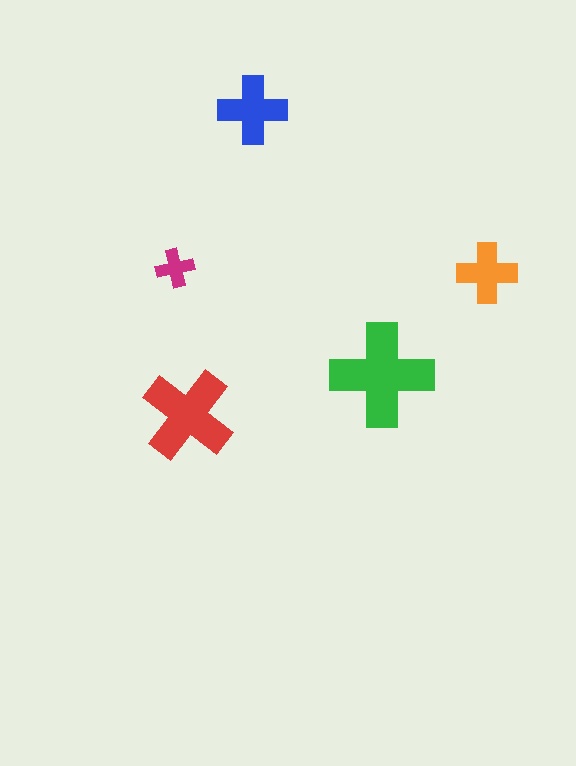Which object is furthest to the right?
The orange cross is rightmost.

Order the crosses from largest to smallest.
the green one, the red one, the blue one, the orange one, the magenta one.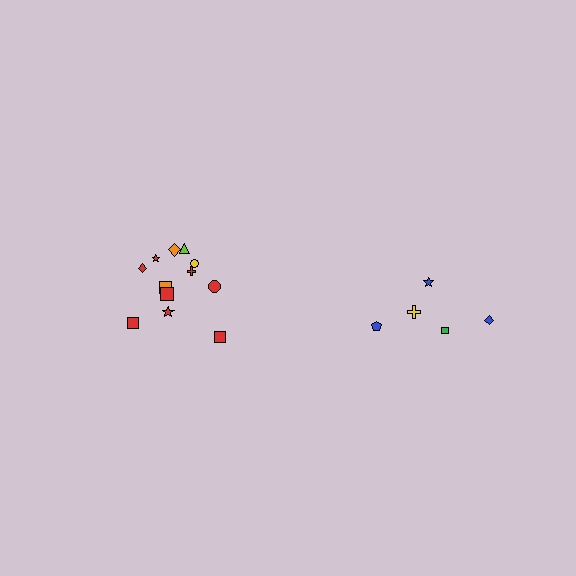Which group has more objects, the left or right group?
The left group.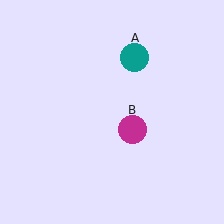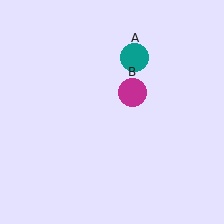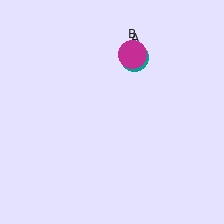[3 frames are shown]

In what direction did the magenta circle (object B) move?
The magenta circle (object B) moved up.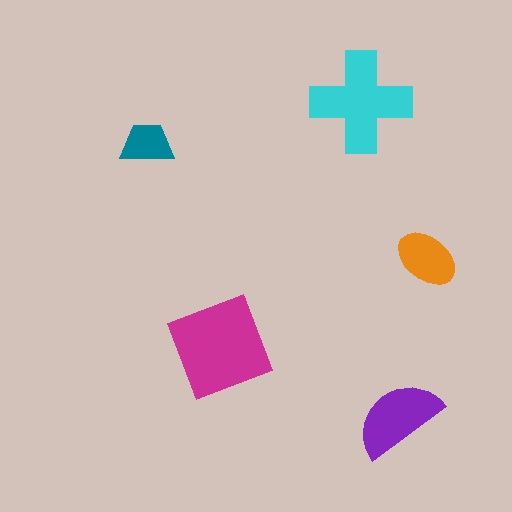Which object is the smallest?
The teal trapezoid.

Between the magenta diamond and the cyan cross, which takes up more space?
The magenta diamond.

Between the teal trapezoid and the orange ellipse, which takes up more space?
The orange ellipse.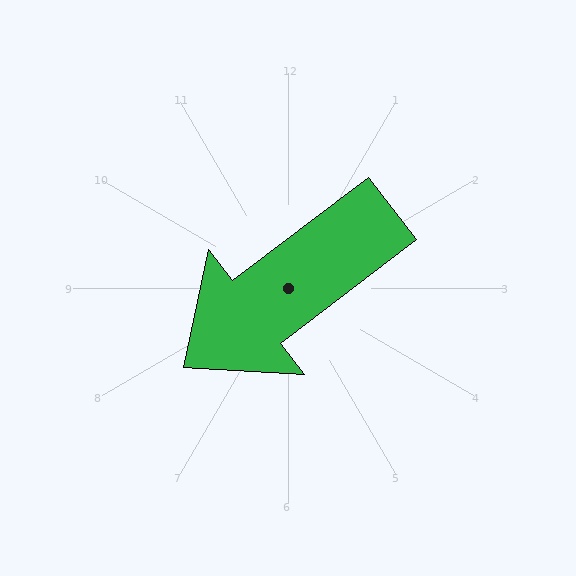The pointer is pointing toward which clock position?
Roughly 8 o'clock.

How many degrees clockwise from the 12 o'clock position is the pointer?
Approximately 233 degrees.